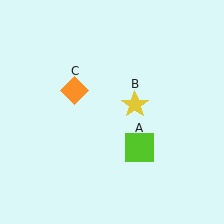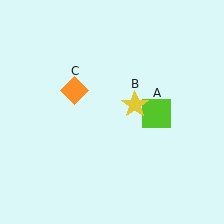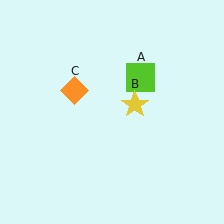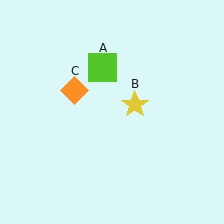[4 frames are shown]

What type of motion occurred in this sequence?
The lime square (object A) rotated counterclockwise around the center of the scene.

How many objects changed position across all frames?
1 object changed position: lime square (object A).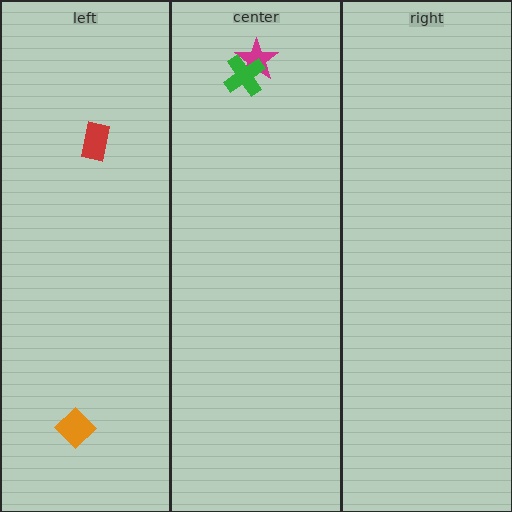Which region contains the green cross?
The center region.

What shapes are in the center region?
The magenta star, the green cross.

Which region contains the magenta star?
The center region.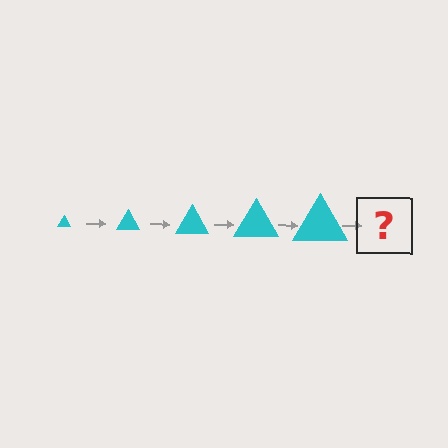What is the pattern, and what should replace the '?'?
The pattern is that the triangle gets progressively larger each step. The '?' should be a cyan triangle, larger than the previous one.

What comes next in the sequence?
The next element should be a cyan triangle, larger than the previous one.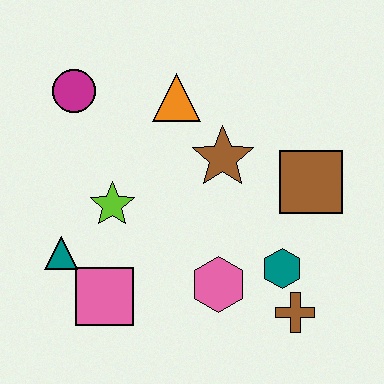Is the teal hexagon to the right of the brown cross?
No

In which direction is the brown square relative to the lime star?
The brown square is to the right of the lime star.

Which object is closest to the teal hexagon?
The brown cross is closest to the teal hexagon.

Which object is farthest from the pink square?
The brown square is farthest from the pink square.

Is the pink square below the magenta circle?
Yes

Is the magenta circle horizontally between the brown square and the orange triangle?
No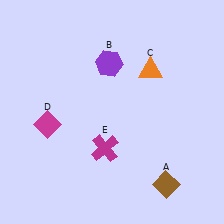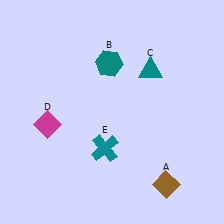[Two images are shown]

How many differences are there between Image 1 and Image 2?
There are 3 differences between the two images.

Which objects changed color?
B changed from purple to teal. C changed from orange to teal. E changed from magenta to teal.